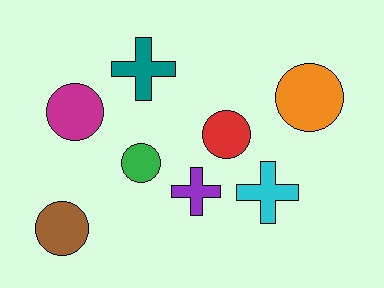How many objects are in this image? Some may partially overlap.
There are 8 objects.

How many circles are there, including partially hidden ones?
There are 5 circles.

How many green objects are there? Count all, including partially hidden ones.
There is 1 green object.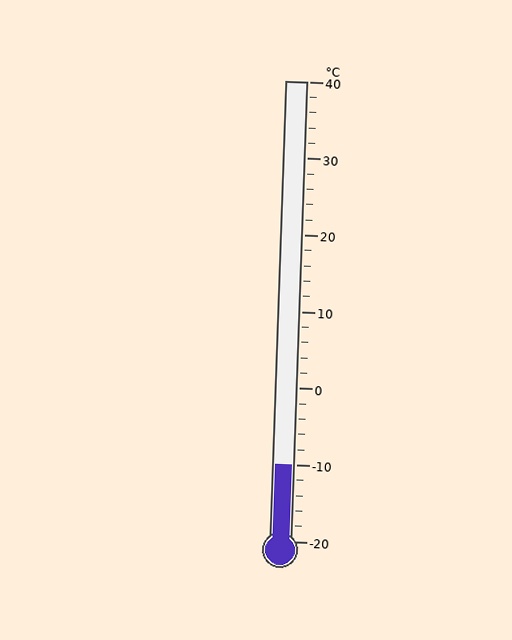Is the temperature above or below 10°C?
The temperature is below 10°C.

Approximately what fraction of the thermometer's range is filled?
The thermometer is filled to approximately 15% of its range.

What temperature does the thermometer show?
The thermometer shows approximately -10°C.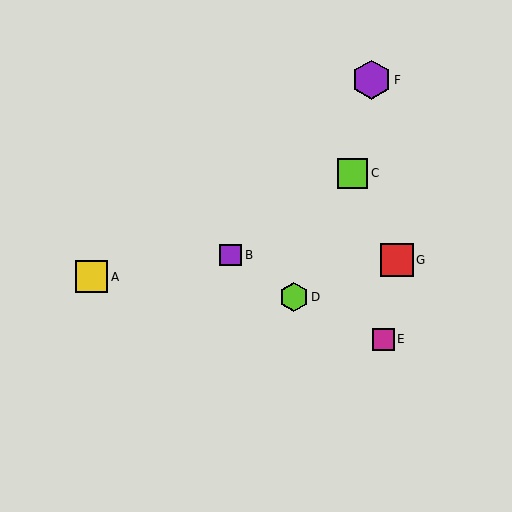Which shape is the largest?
The purple hexagon (labeled F) is the largest.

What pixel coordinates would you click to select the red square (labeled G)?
Click at (397, 260) to select the red square G.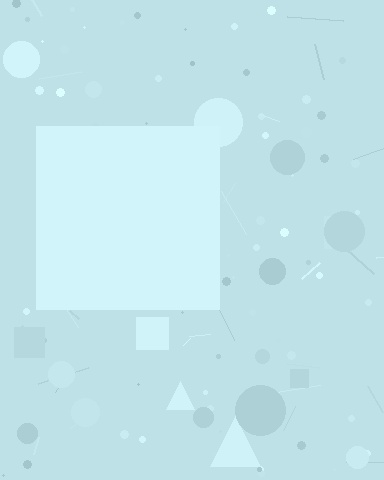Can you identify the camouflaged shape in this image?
The camouflaged shape is a square.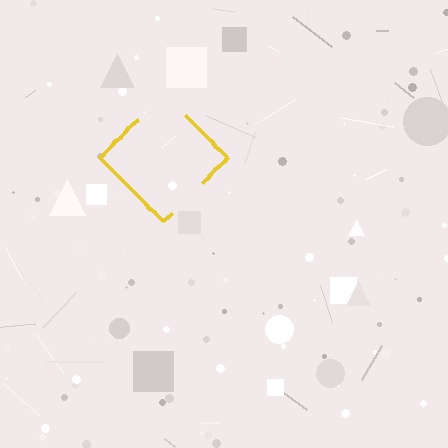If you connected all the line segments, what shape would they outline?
They would outline a diamond.